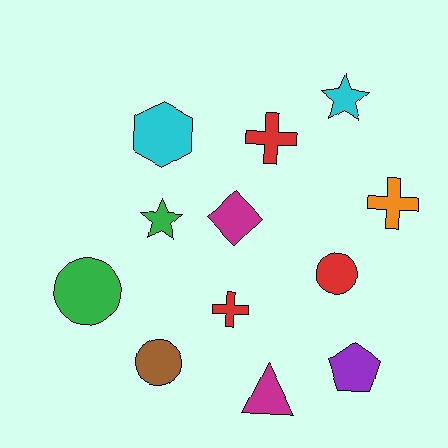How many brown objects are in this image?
There is 1 brown object.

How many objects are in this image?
There are 12 objects.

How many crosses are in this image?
There are 3 crosses.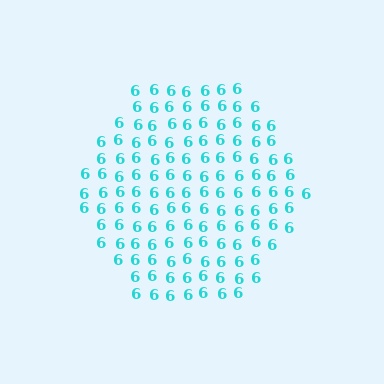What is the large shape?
The large shape is a hexagon.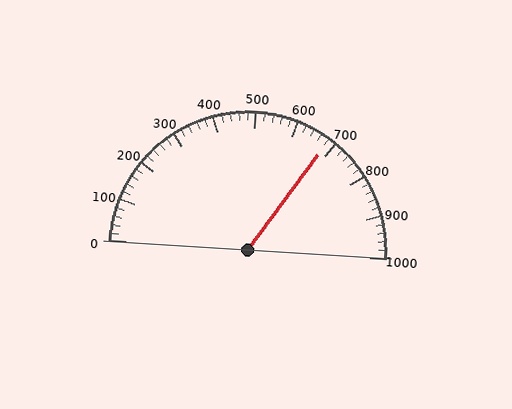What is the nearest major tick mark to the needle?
The nearest major tick mark is 700.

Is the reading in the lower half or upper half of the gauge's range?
The reading is in the upper half of the range (0 to 1000).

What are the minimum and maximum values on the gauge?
The gauge ranges from 0 to 1000.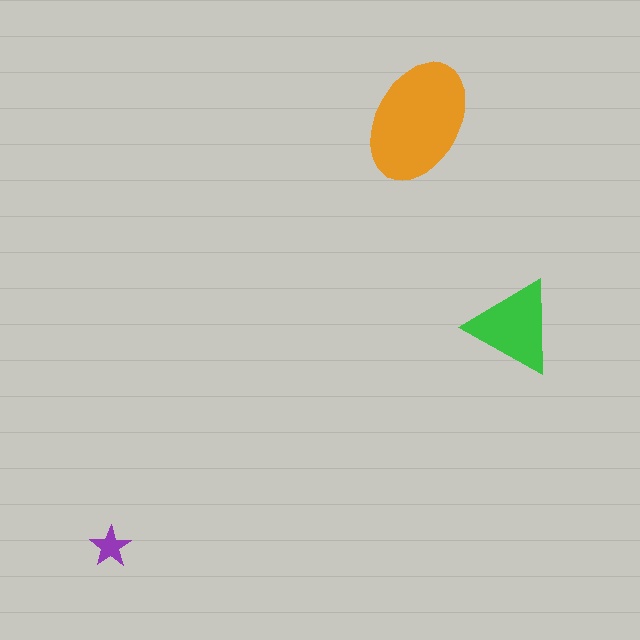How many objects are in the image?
There are 3 objects in the image.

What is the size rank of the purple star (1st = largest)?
3rd.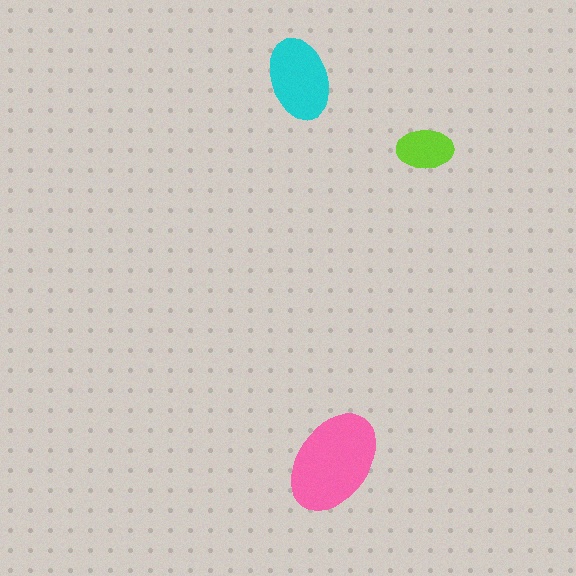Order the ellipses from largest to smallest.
the pink one, the cyan one, the lime one.